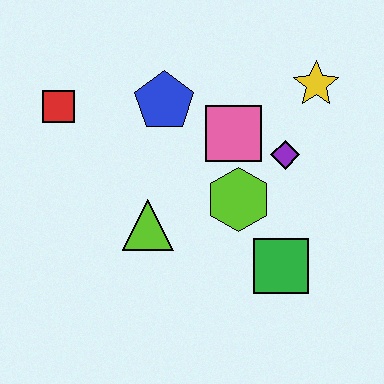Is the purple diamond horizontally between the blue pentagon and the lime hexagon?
No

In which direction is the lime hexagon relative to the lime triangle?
The lime hexagon is to the right of the lime triangle.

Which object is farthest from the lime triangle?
The yellow star is farthest from the lime triangle.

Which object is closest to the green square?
The lime hexagon is closest to the green square.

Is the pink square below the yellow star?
Yes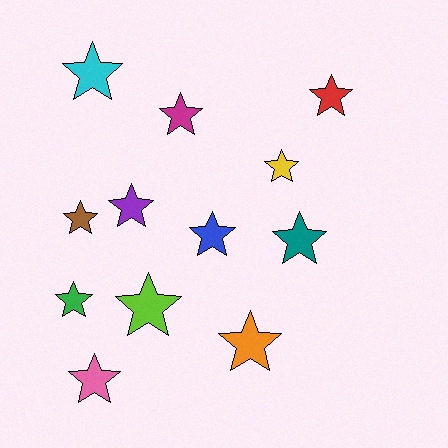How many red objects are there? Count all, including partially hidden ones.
There is 1 red object.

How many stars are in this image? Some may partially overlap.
There are 12 stars.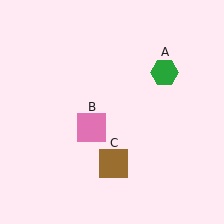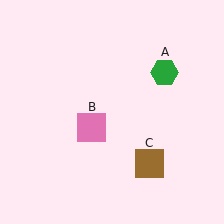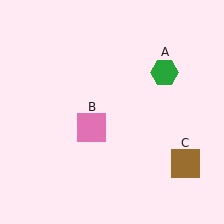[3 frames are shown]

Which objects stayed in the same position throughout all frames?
Green hexagon (object A) and pink square (object B) remained stationary.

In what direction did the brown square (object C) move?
The brown square (object C) moved right.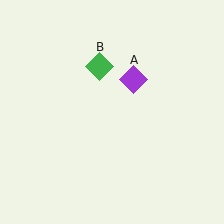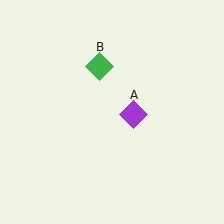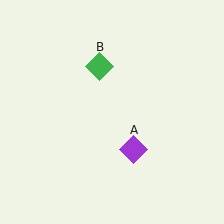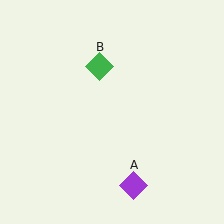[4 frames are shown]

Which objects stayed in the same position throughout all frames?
Green diamond (object B) remained stationary.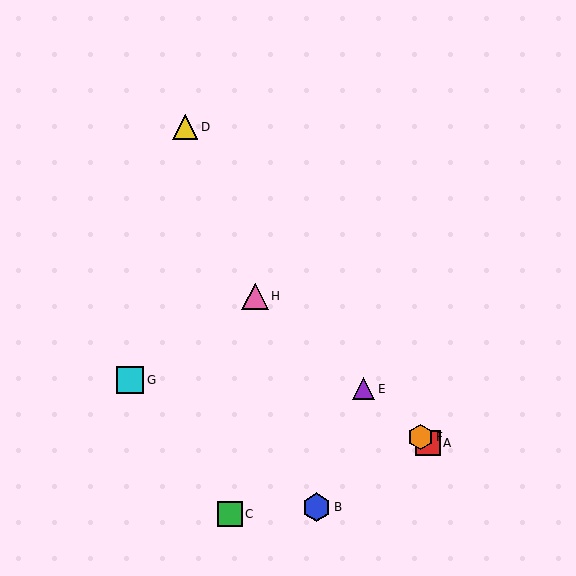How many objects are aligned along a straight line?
4 objects (A, E, F, H) are aligned along a straight line.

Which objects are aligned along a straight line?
Objects A, E, F, H are aligned along a straight line.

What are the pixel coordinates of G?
Object G is at (130, 380).